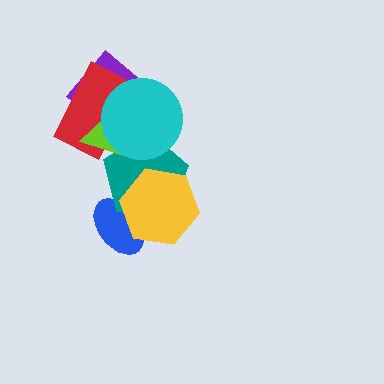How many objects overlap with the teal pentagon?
5 objects overlap with the teal pentagon.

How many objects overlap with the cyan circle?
4 objects overlap with the cyan circle.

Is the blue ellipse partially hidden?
Yes, it is partially covered by another shape.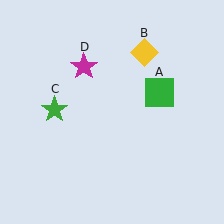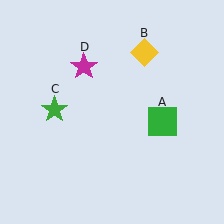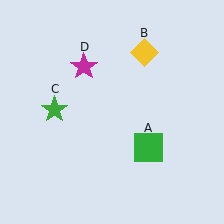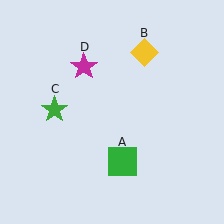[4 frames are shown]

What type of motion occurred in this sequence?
The green square (object A) rotated clockwise around the center of the scene.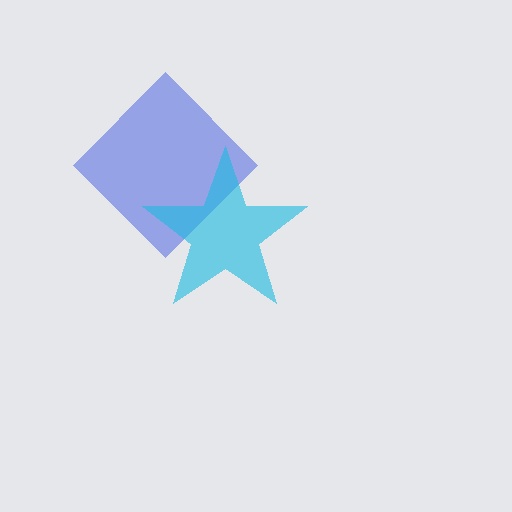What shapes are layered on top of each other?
The layered shapes are: a blue diamond, a cyan star.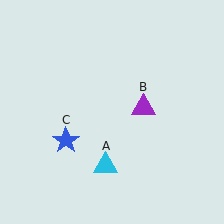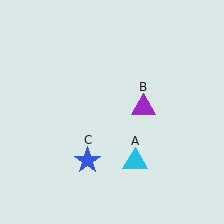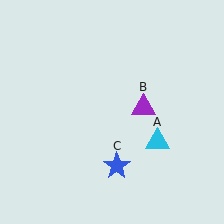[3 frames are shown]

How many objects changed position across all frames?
2 objects changed position: cyan triangle (object A), blue star (object C).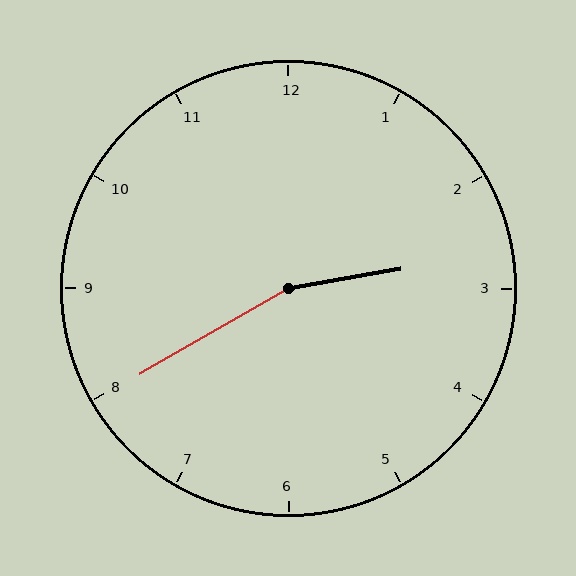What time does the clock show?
2:40.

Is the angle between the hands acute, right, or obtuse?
It is obtuse.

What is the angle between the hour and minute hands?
Approximately 160 degrees.